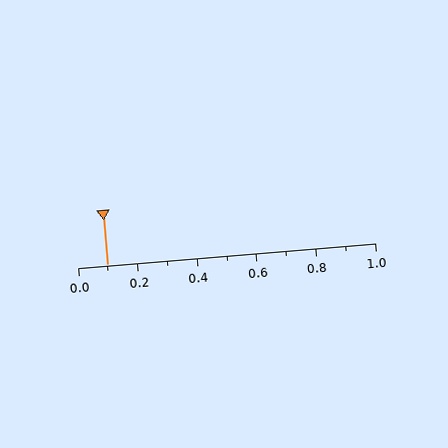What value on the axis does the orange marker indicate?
The marker indicates approximately 0.1.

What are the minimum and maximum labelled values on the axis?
The axis runs from 0.0 to 1.0.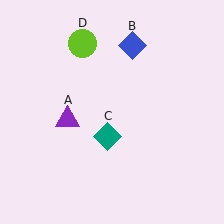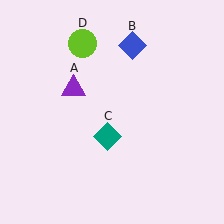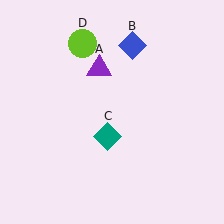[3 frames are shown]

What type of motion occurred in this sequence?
The purple triangle (object A) rotated clockwise around the center of the scene.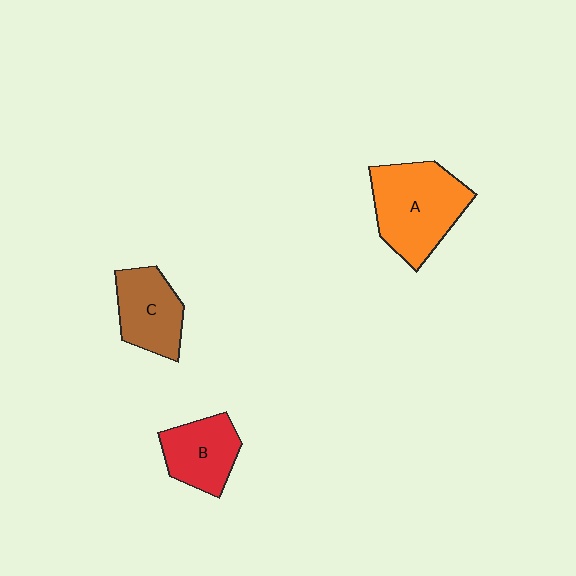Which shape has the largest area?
Shape A (orange).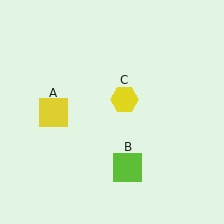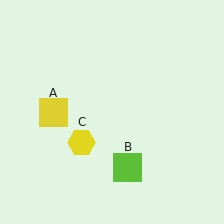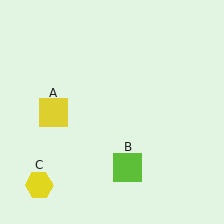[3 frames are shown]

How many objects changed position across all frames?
1 object changed position: yellow hexagon (object C).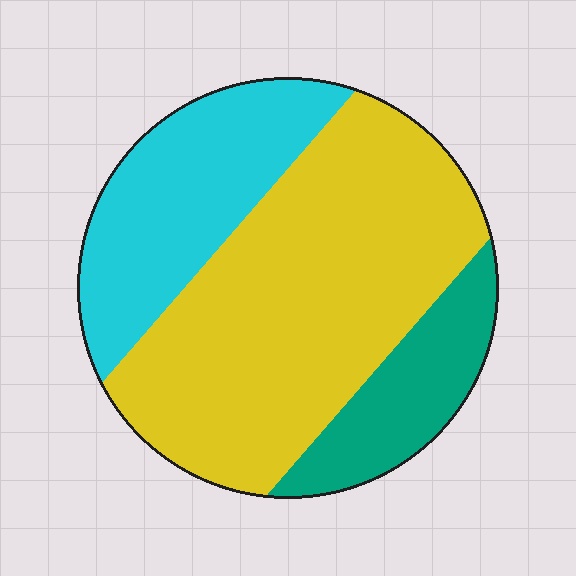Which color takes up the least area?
Teal, at roughly 15%.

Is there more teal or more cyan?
Cyan.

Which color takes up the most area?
Yellow, at roughly 55%.